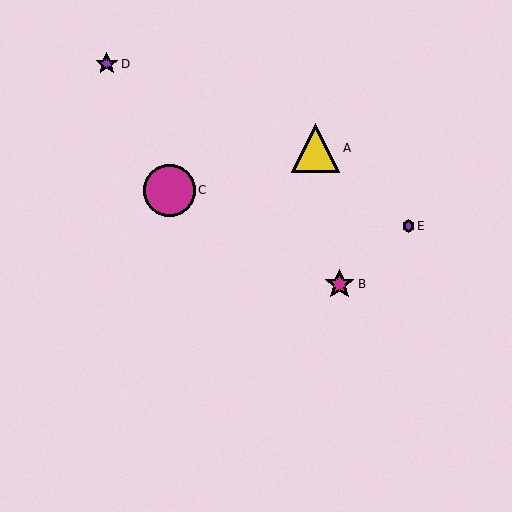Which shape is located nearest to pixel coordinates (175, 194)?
The magenta circle (labeled C) at (170, 190) is nearest to that location.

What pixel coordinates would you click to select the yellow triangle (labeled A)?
Click at (315, 148) to select the yellow triangle A.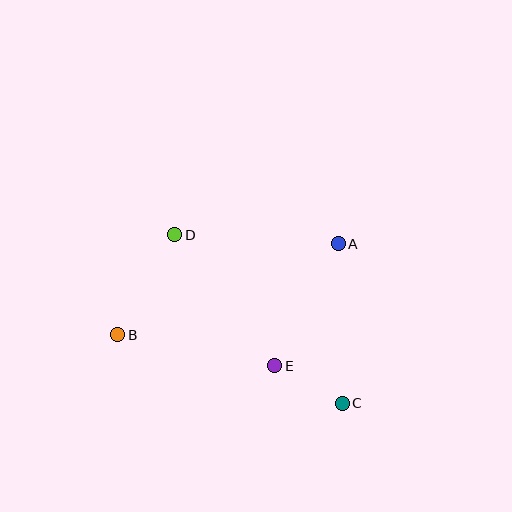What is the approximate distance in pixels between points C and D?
The distance between C and D is approximately 238 pixels.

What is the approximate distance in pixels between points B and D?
The distance between B and D is approximately 115 pixels.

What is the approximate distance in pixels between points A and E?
The distance between A and E is approximately 137 pixels.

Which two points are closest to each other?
Points C and E are closest to each other.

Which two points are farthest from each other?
Points A and B are farthest from each other.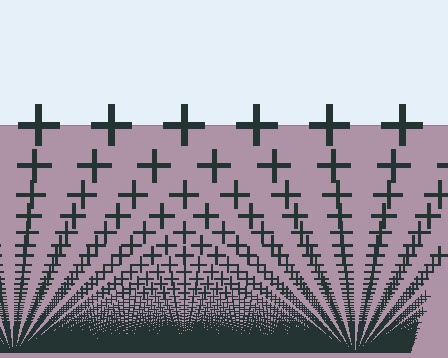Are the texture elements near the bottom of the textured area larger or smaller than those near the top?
Smaller. The gradient is inverted — elements near the bottom are smaller and denser.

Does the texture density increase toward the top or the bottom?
Density increases toward the bottom.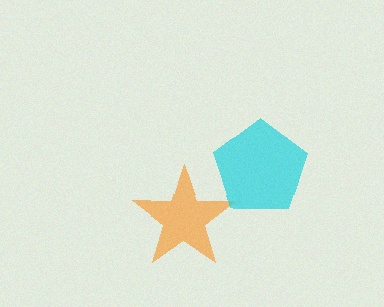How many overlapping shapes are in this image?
There are 2 overlapping shapes in the image.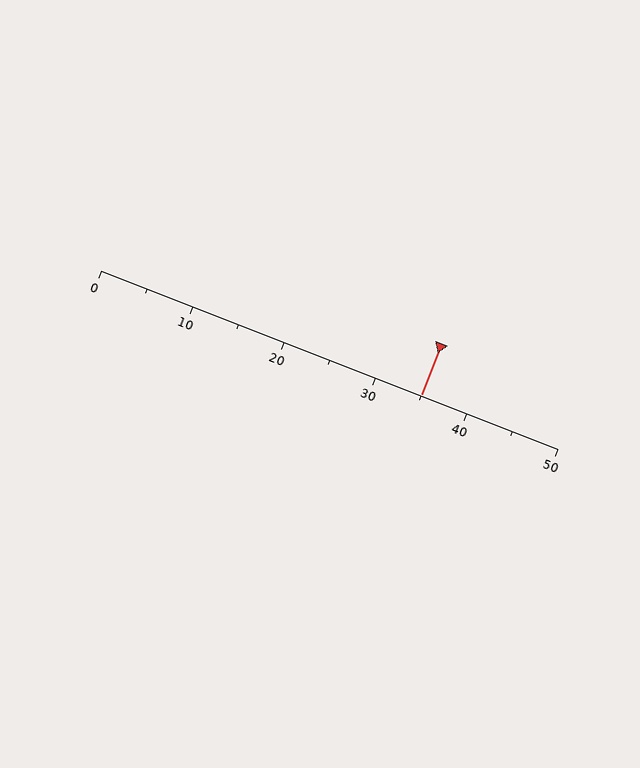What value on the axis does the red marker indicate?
The marker indicates approximately 35.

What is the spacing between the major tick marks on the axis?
The major ticks are spaced 10 apart.